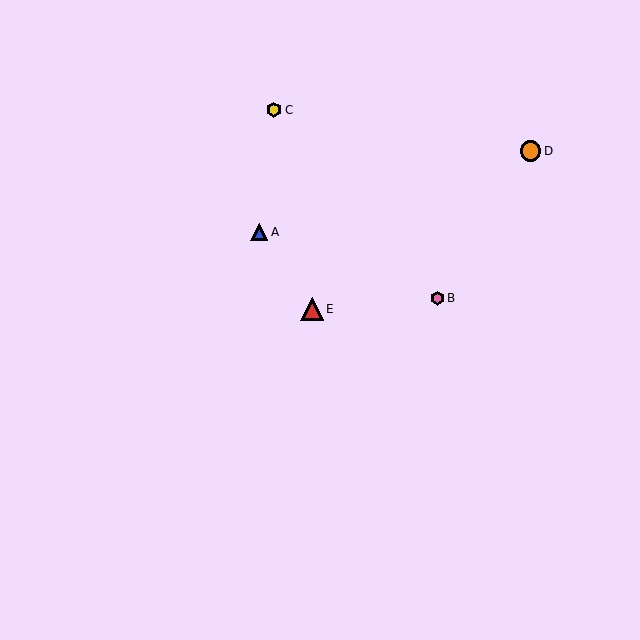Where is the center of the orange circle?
The center of the orange circle is at (531, 151).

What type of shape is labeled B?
Shape B is a pink hexagon.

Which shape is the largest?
The red triangle (labeled E) is the largest.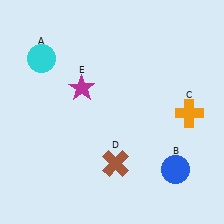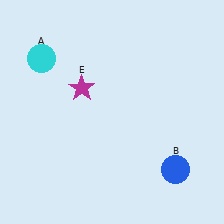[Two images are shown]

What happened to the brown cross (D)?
The brown cross (D) was removed in Image 2. It was in the bottom-right area of Image 1.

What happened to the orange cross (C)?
The orange cross (C) was removed in Image 2. It was in the bottom-right area of Image 1.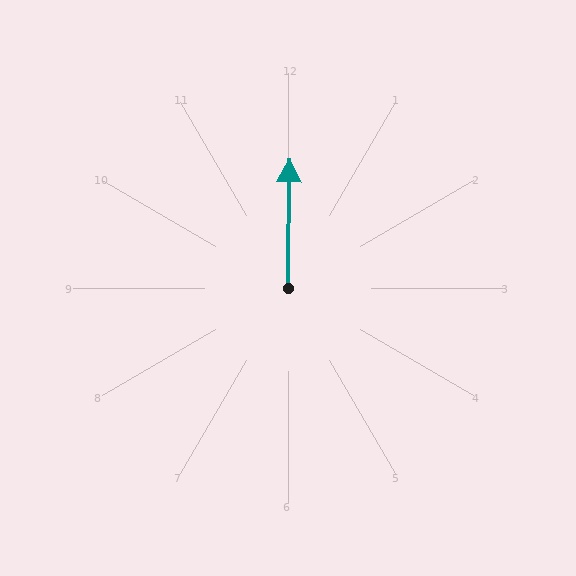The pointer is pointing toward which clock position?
Roughly 12 o'clock.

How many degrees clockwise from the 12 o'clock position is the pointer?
Approximately 1 degrees.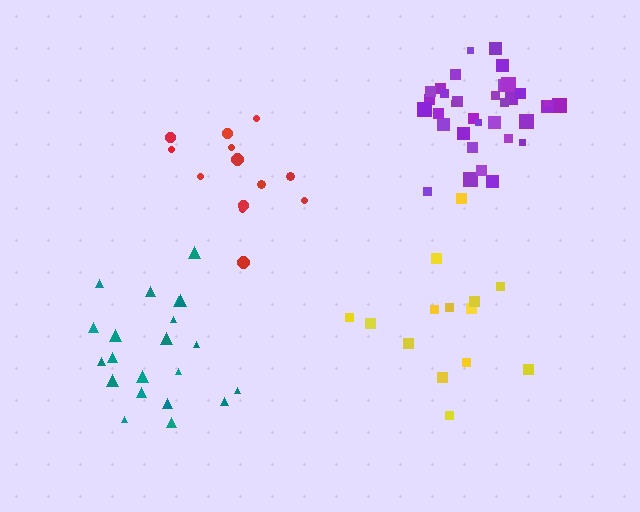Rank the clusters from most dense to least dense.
purple, teal, red, yellow.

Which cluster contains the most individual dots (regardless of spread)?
Purple (34).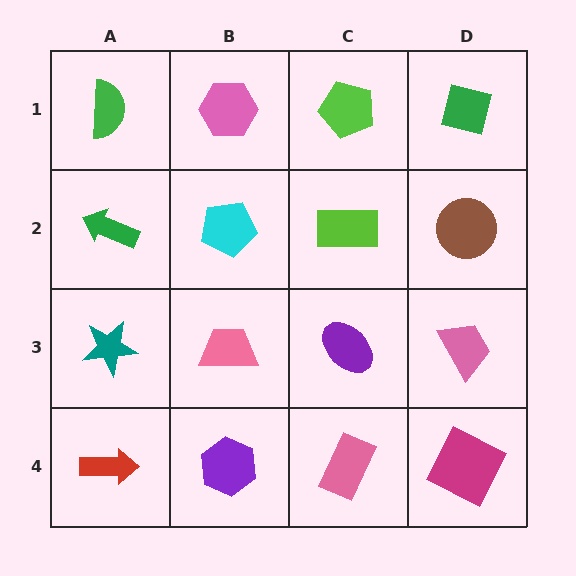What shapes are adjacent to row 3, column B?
A cyan pentagon (row 2, column B), a purple hexagon (row 4, column B), a teal star (row 3, column A), a purple ellipse (row 3, column C).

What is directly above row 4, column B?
A pink trapezoid.